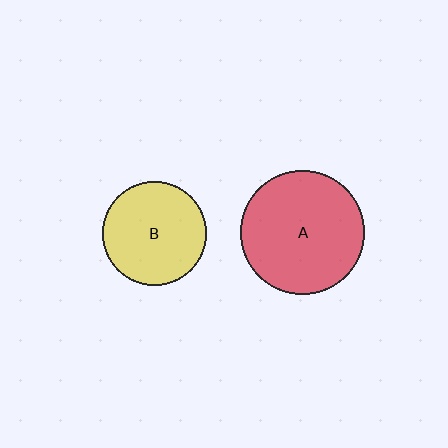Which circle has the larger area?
Circle A (red).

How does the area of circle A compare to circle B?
Approximately 1.4 times.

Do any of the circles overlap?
No, none of the circles overlap.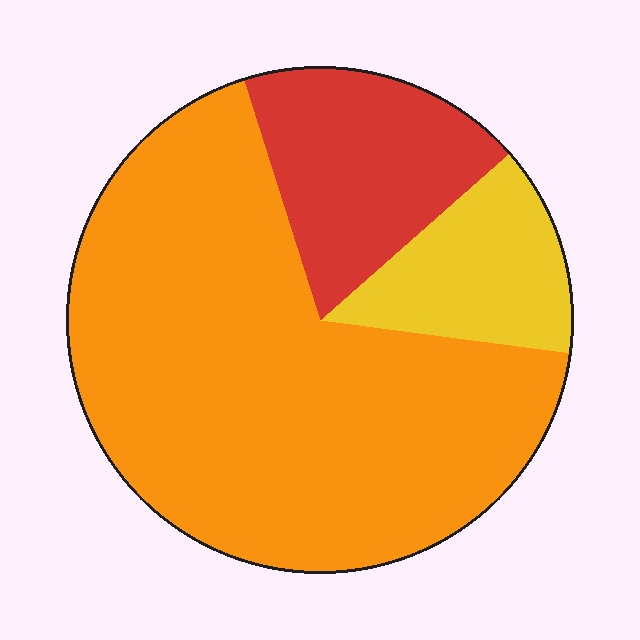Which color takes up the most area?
Orange, at roughly 70%.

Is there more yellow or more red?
Red.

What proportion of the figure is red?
Red covers about 20% of the figure.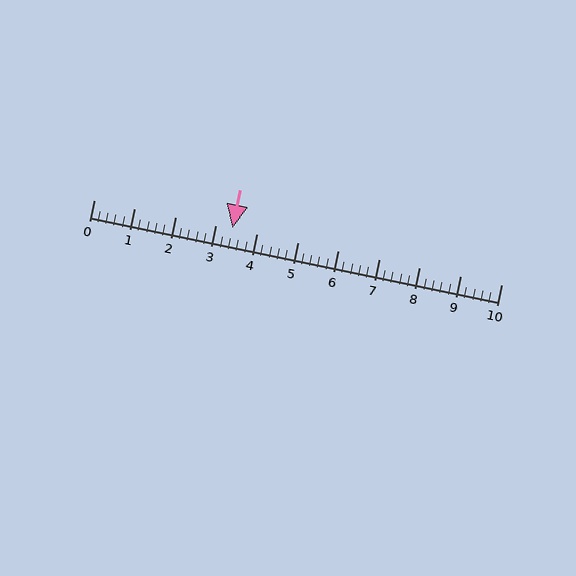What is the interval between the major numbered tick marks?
The major tick marks are spaced 1 units apart.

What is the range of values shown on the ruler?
The ruler shows values from 0 to 10.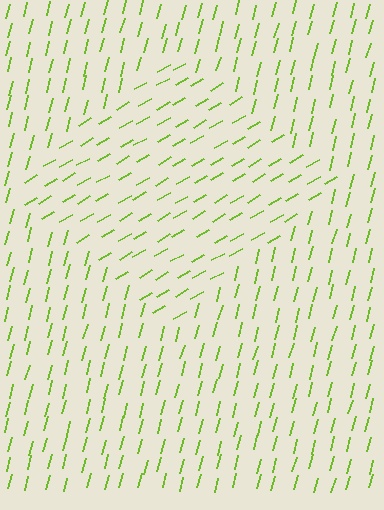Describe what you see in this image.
The image is filled with small lime line segments. A diamond region in the image has lines oriented differently from the surrounding lines, creating a visible texture boundary.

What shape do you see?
I see a diamond.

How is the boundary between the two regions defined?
The boundary is defined purely by a change in line orientation (approximately 45 degrees difference). All lines are the same color and thickness.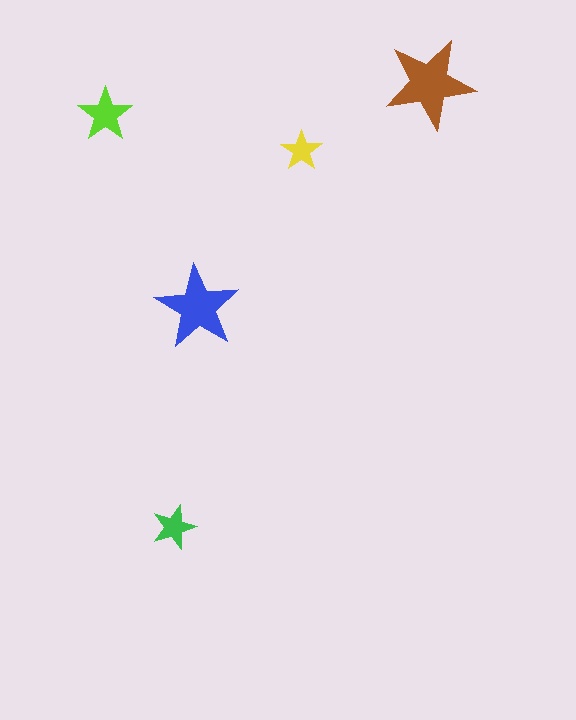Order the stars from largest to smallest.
the brown one, the blue one, the lime one, the green one, the yellow one.